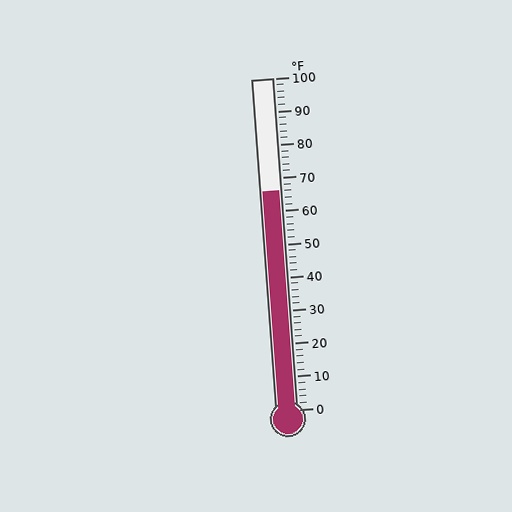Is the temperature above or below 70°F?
The temperature is below 70°F.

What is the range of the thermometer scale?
The thermometer scale ranges from 0°F to 100°F.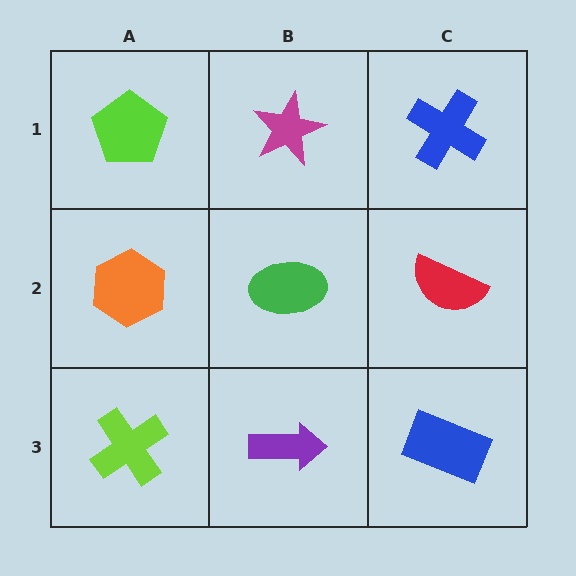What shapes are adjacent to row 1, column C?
A red semicircle (row 2, column C), a magenta star (row 1, column B).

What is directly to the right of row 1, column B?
A blue cross.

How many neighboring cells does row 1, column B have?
3.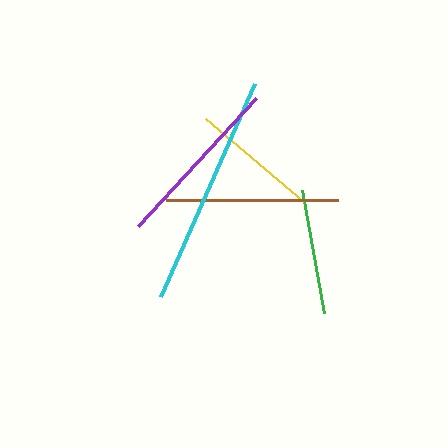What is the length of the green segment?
The green segment is approximately 124 pixels long.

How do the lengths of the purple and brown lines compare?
The purple and brown lines are approximately the same length.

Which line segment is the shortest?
The green line is the shortest at approximately 124 pixels.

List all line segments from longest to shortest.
From longest to shortest: cyan, purple, brown, yellow, green.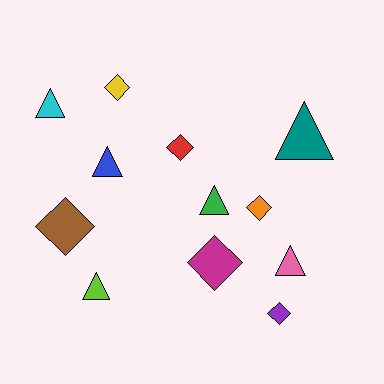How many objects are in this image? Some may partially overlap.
There are 12 objects.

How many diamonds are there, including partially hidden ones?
There are 6 diamonds.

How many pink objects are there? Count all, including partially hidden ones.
There is 1 pink object.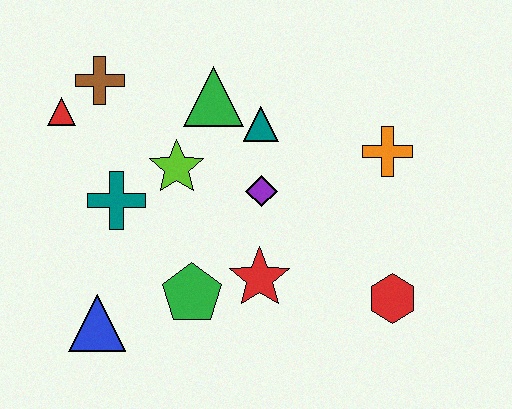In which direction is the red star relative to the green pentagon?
The red star is to the right of the green pentagon.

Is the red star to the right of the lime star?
Yes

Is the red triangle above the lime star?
Yes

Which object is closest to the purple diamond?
The teal triangle is closest to the purple diamond.